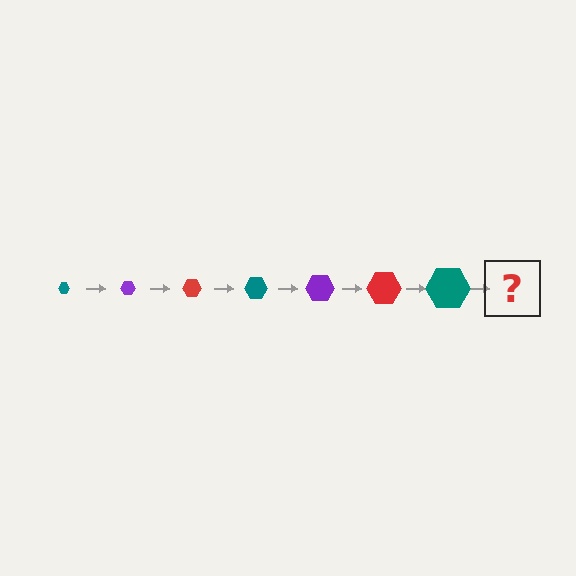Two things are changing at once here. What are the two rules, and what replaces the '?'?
The two rules are that the hexagon grows larger each step and the color cycles through teal, purple, and red. The '?' should be a purple hexagon, larger than the previous one.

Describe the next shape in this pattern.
It should be a purple hexagon, larger than the previous one.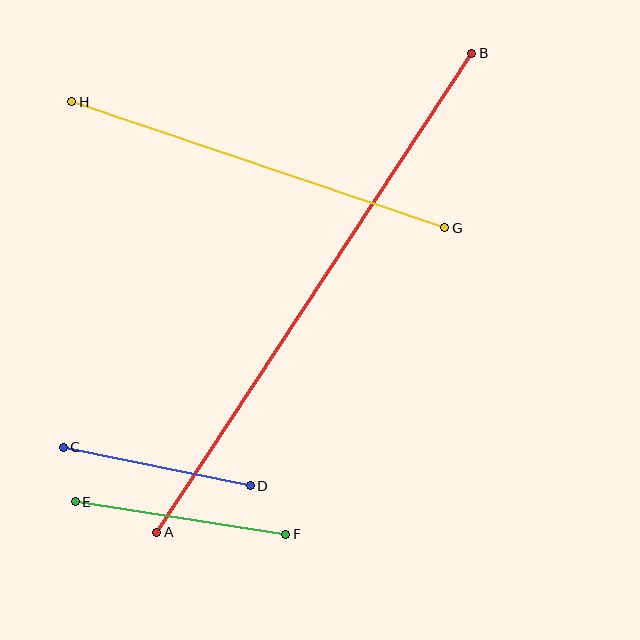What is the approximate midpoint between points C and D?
The midpoint is at approximately (157, 467) pixels.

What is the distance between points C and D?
The distance is approximately 191 pixels.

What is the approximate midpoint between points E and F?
The midpoint is at approximately (181, 518) pixels.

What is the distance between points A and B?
The distance is approximately 573 pixels.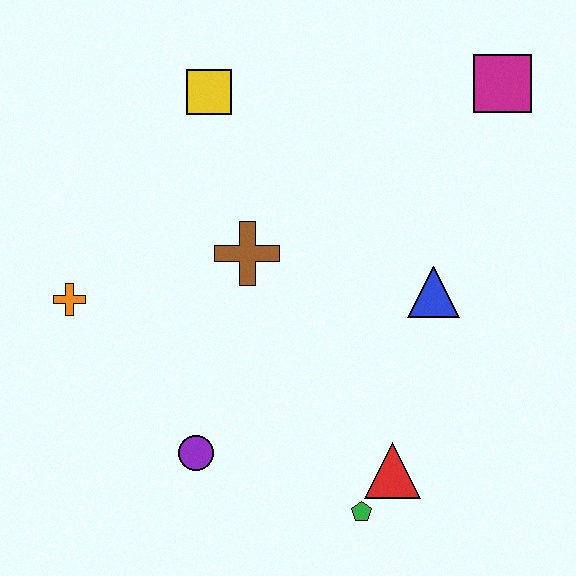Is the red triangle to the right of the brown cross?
Yes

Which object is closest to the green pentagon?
The red triangle is closest to the green pentagon.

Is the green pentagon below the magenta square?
Yes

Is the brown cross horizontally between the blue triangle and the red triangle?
No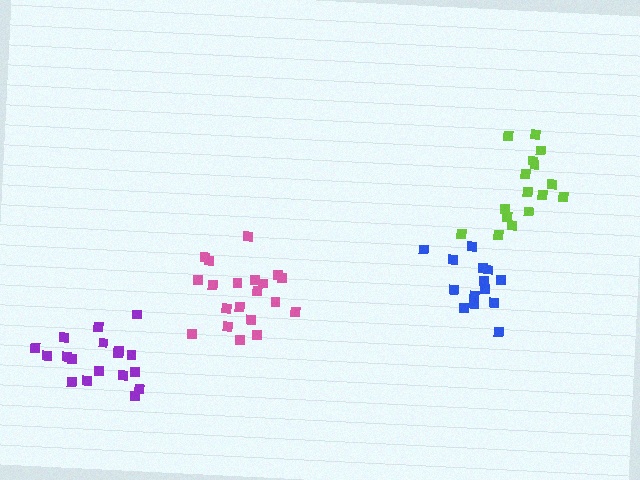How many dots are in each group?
Group 1: 20 dots, Group 2: 16 dots, Group 3: 18 dots, Group 4: 14 dots (68 total).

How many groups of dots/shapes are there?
There are 4 groups.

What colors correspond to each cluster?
The clusters are colored: pink, lime, purple, blue.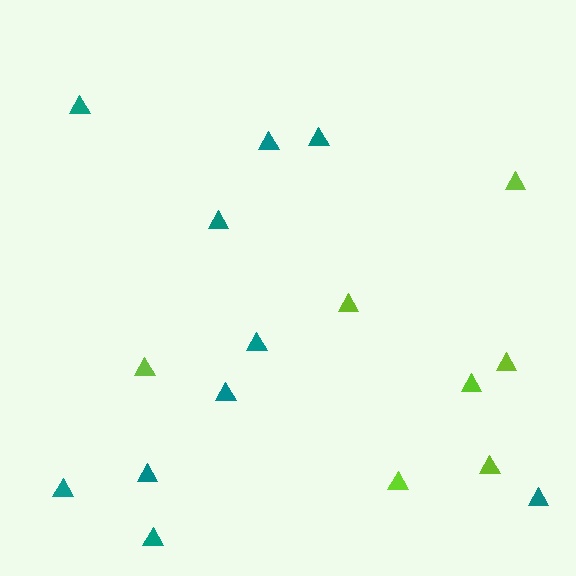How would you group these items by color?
There are 2 groups: one group of teal triangles (10) and one group of lime triangles (7).